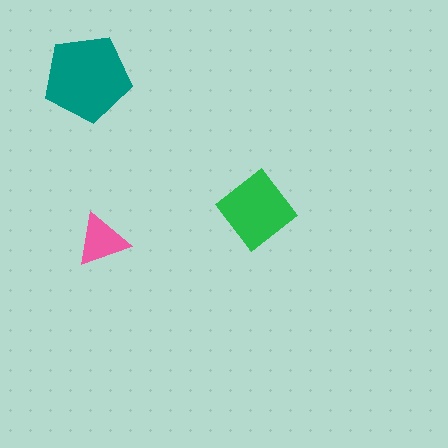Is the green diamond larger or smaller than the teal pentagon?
Smaller.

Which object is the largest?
The teal pentagon.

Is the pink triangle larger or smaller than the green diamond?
Smaller.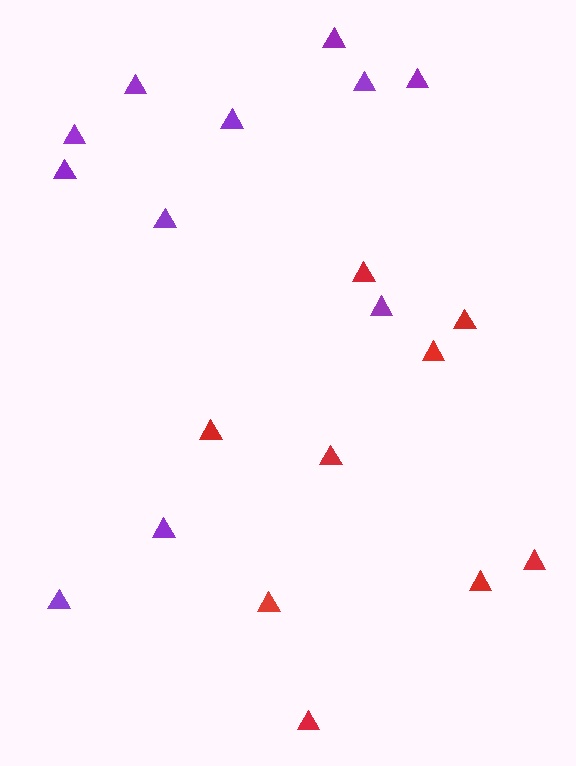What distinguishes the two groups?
There are 2 groups: one group of red triangles (9) and one group of purple triangles (11).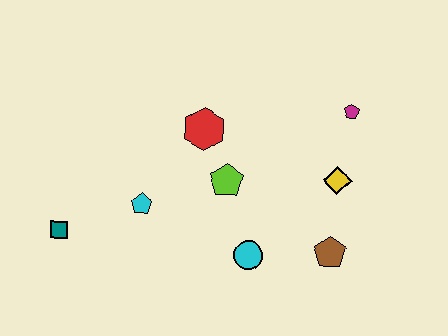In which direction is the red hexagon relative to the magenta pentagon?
The red hexagon is to the left of the magenta pentagon.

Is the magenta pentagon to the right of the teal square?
Yes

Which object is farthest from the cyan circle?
The teal square is farthest from the cyan circle.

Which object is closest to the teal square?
The cyan pentagon is closest to the teal square.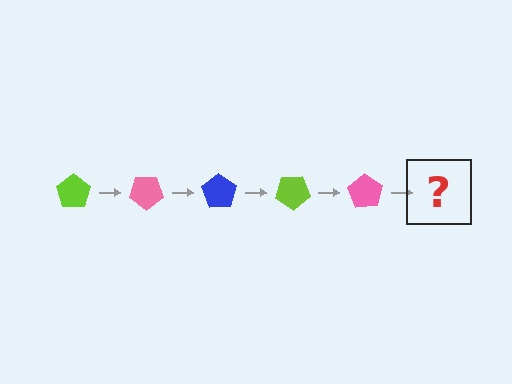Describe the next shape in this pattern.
It should be a blue pentagon, rotated 175 degrees from the start.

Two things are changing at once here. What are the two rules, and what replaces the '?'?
The two rules are that it rotates 35 degrees each step and the color cycles through lime, pink, and blue. The '?' should be a blue pentagon, rotated 175 degrees from the start.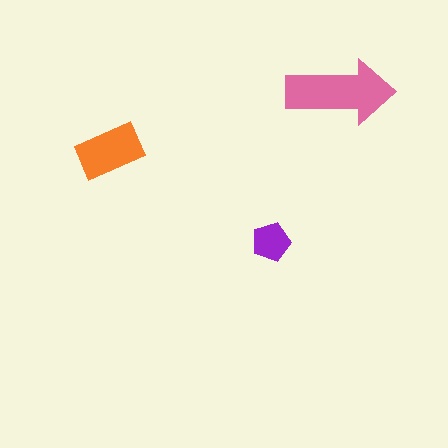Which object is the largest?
The pink arrow.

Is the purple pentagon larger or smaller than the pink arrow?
Smaller.